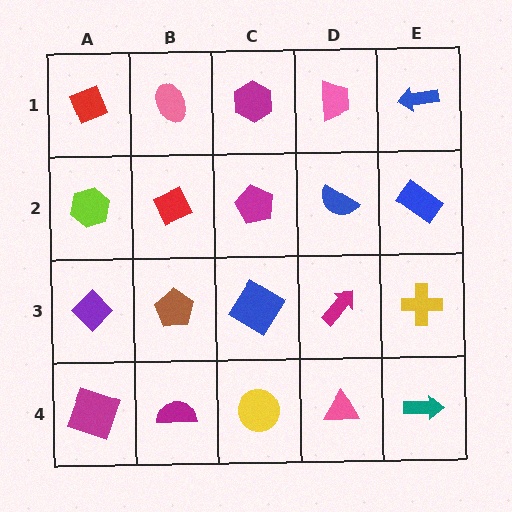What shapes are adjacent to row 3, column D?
A blue semicircle (row 2, column D), a pink triangle (row 4, column D), a blue diamond (row 3, column C), a yellow cross (row 3, column E).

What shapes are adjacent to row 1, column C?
A magenta pentagon (row 2, column C), a pink ellipse (row 1, column B), a pink trapezoid (row 1, column D).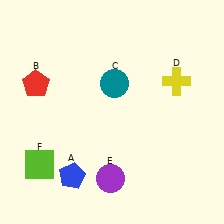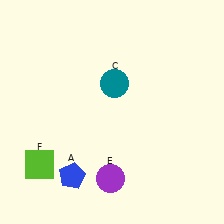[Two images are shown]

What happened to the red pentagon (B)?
The red pentagon (B) was removed in Image 2. It was in the top-left area of Image 1.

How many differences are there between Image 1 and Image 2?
There are 2 differences between the two images.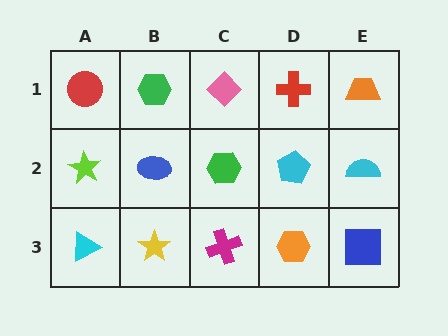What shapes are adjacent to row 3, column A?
A lime star (row 2, column A), a yellow star (row 3, column B).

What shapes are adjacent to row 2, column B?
A green hexagon (row 1, column B), a yellow star (row 3, column B), a lime star (row 2, column A), a green hexagon (row 2, column C).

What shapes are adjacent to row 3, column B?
A blue ellipse (row 2, column B), a cyan triangle (row 3, column A), a magenta cross (row 3, column C).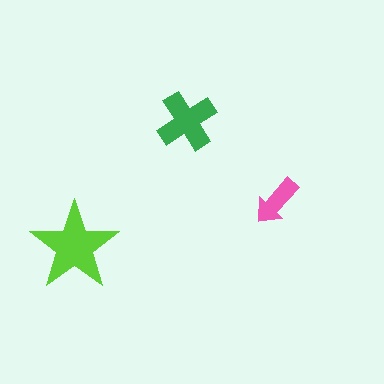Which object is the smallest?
The pink arrow.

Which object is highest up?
The green cross is topmost.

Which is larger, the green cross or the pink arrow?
The green cross.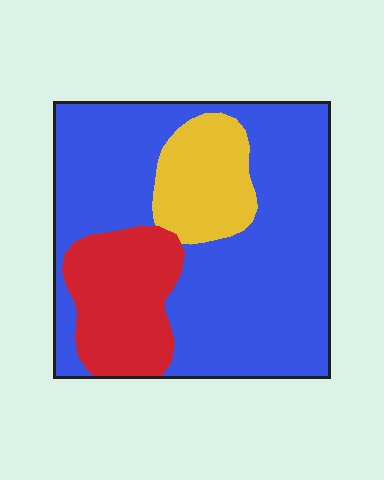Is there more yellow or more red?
Red.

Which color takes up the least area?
Yellow, at roughly 15%.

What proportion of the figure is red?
Red covers 19% of the figure.